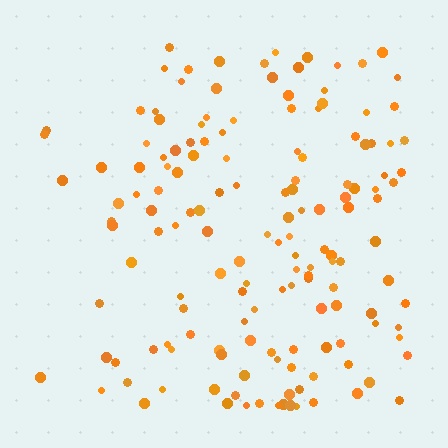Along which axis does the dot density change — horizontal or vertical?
Horizontal.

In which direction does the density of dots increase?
From left to right, with the right side densest.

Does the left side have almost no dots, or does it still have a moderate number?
Still a moderate number, just noticeably fewer than the right.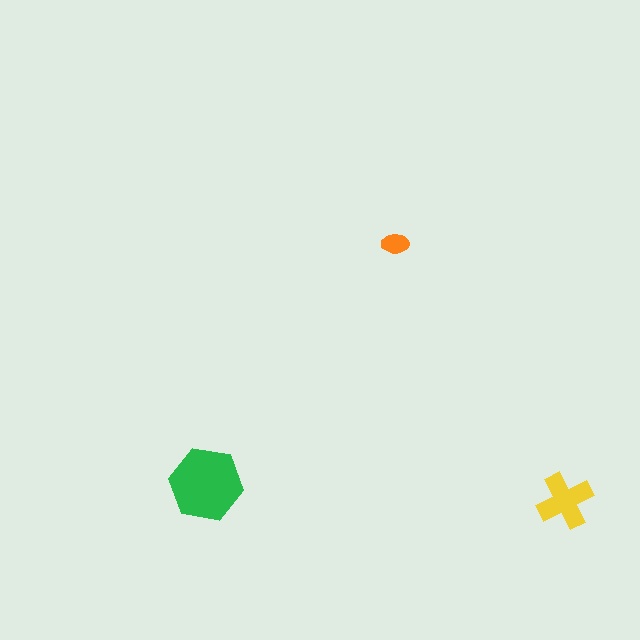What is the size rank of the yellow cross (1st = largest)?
2nd.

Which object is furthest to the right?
The yellow cross is rightmost.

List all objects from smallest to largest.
The orange ellipse, the yellow cross, the green hexagon.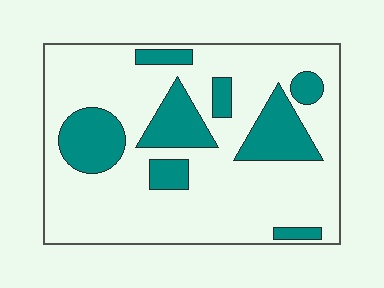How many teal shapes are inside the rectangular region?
8.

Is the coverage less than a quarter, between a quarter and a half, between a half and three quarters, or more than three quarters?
Less than a quarter.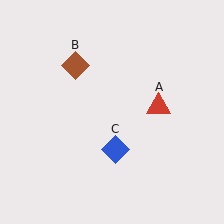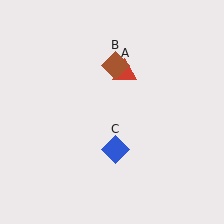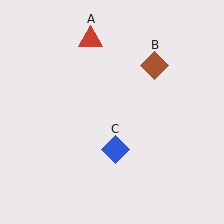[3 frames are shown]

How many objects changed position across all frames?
2 objects changed position: red triangle (object A), brown diamond (object B).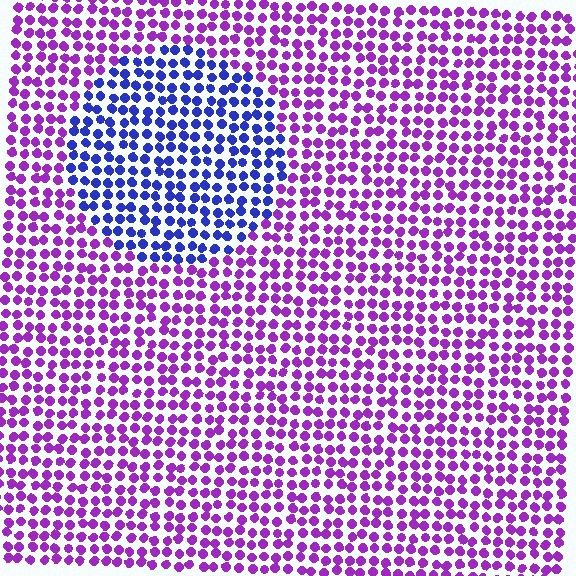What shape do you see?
I see a circle.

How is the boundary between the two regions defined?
The boundary is defined purely by a slight shift in hue (about 52 degrees). Spacing, size, and orientation are identical on both sides.